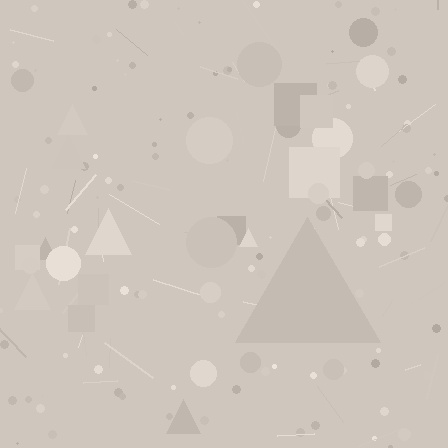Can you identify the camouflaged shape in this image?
The camouflaged shape is a triangle.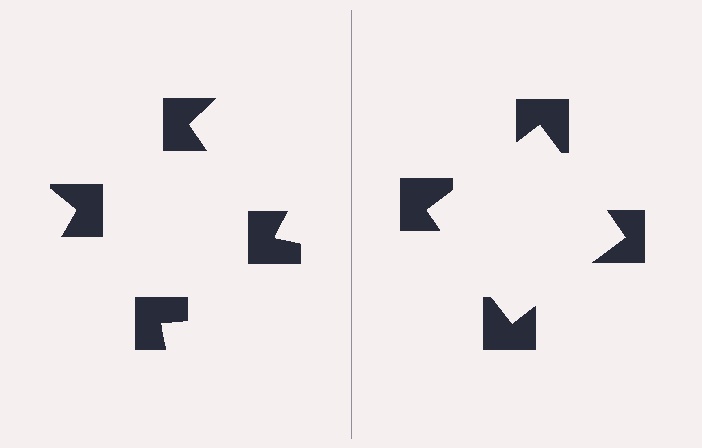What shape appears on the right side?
An illusory square.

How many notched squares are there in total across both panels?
8 — 4 on each side.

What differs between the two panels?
The notched squares are positioned identically on both sides; only the wedge orientations differ. On the right they align to a square; on the left they are misaligned.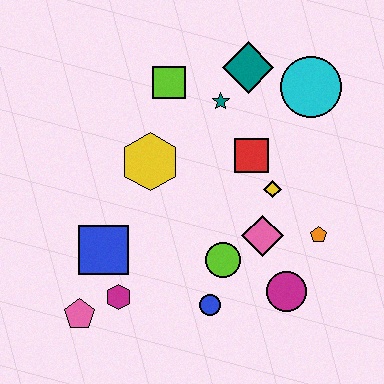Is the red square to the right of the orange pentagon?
No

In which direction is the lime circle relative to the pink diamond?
The lime circle is to the left of the pink diamond.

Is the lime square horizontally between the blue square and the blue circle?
Yes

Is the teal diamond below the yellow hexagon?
No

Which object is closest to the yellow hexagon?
The lime square is closest to the yellow hexagon.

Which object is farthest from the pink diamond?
The pink pentagon is farthest from the pink diamond.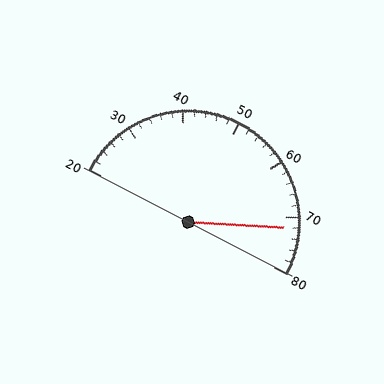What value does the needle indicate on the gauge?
The needle indicates approximately 72.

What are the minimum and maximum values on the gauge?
The gauge ranges from 20 to 80.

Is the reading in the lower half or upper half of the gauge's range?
The reading is in the upper half of the range (20 to 80).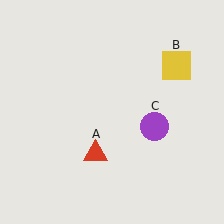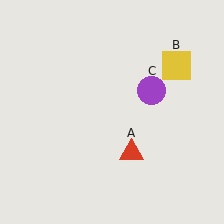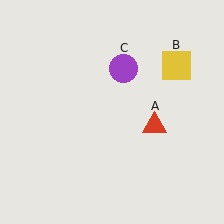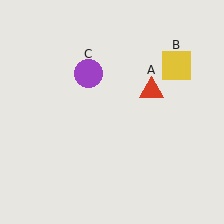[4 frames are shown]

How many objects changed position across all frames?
2 objects changed position: red triangle (object A), purple circle (object C).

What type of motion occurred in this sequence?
The red triangle (object A), purple circle (object C) rotated counterclockwise around the center of the scene.